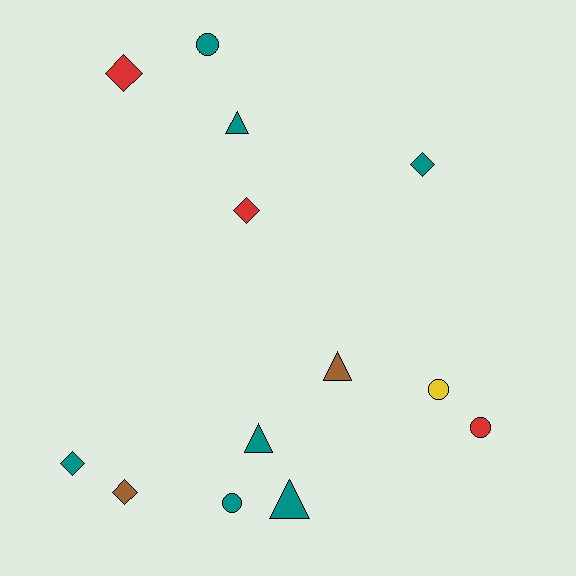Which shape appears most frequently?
Diamond, with 5 objects.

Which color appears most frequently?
Teal, with 7 objects.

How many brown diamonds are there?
There is 1 brown diamond.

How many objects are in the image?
There are 13 objects.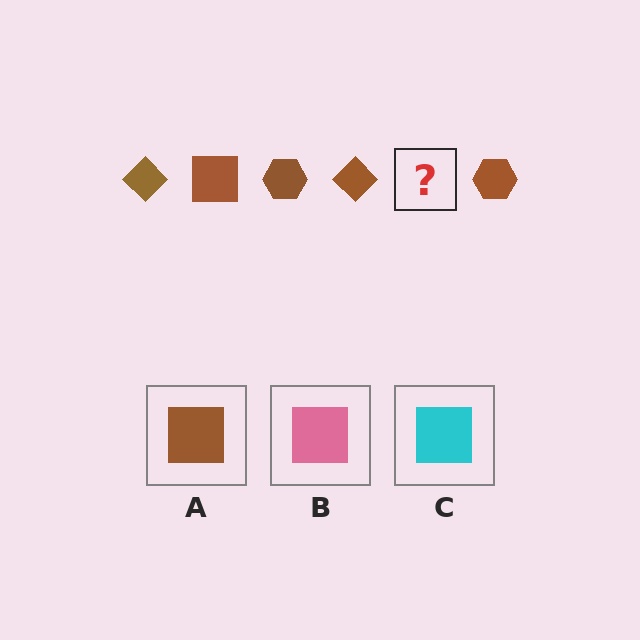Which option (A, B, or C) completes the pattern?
A.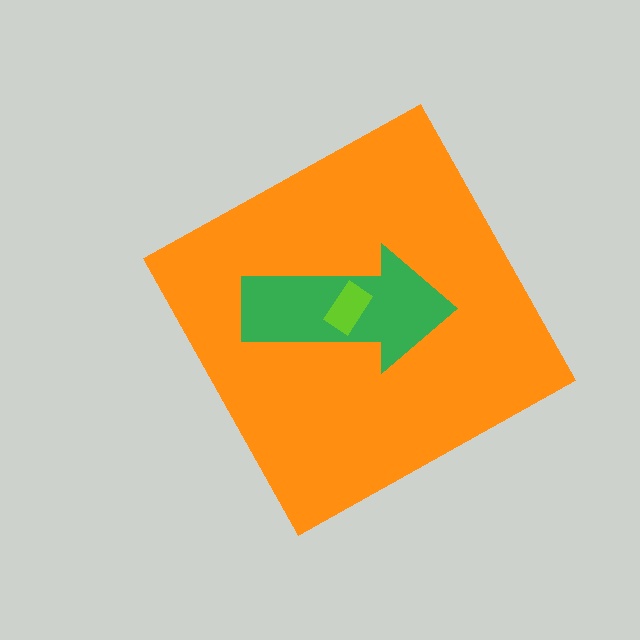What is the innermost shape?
The lime rectangle.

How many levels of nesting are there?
3.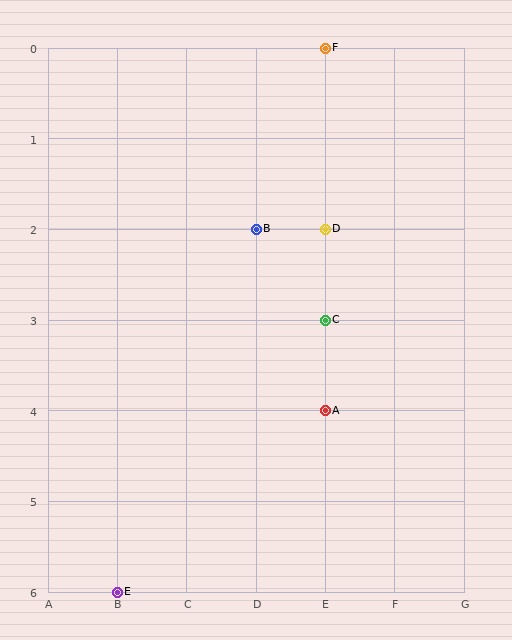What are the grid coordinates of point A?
Point A is at grid coordinates (E, 4).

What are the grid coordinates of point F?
Point F is at grid coordinates (E, 0).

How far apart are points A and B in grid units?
Points A and B are 1 column and 2 rows apart (about 2.2 grid units diagonally).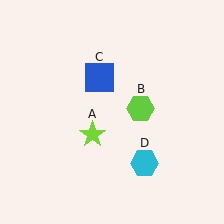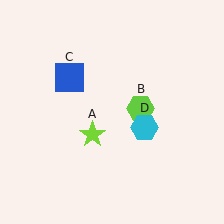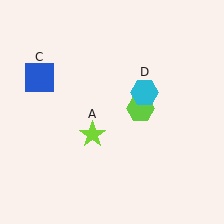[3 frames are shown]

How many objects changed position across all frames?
2 objects changed position: blue square (object C), cyan hexagon (object D).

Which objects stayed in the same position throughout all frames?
Lime star (object A) and lime hexagon (object B) remained stationary.